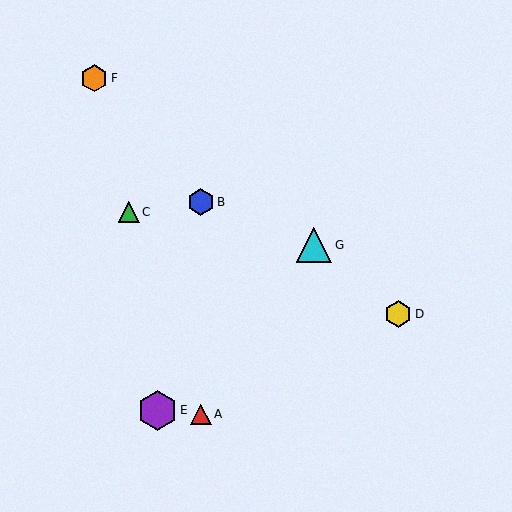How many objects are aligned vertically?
2 objects (A, B) are aligned vertically.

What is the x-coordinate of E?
Object E is at x≈158.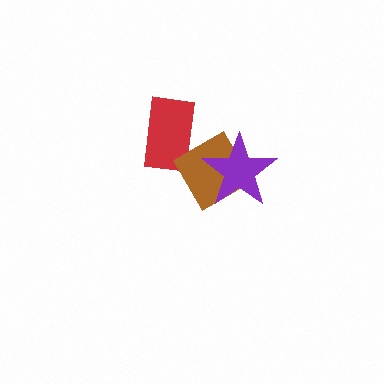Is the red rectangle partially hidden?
Yes, it is partially covered by another shape.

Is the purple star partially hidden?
No, no other shape covers it.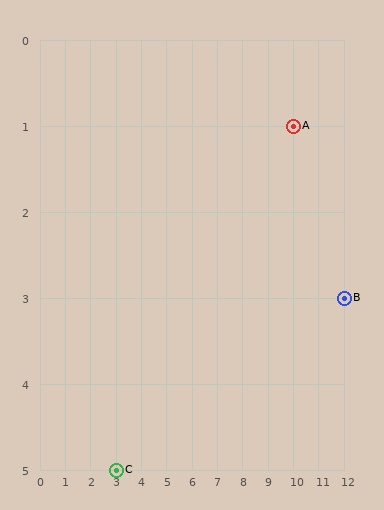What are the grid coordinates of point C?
Point C is at grid coordinates (3, 5).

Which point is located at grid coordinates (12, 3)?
Point B is at (12, 3).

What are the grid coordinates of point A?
Point A is at grid coordinates (10, 1).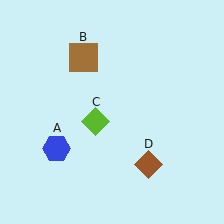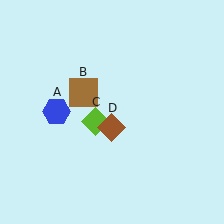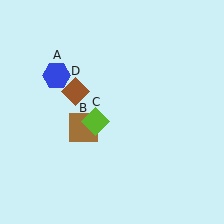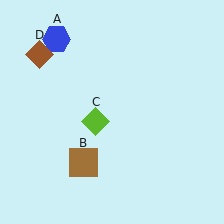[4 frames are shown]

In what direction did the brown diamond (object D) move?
The brown diamond (object D) moved up and to the left.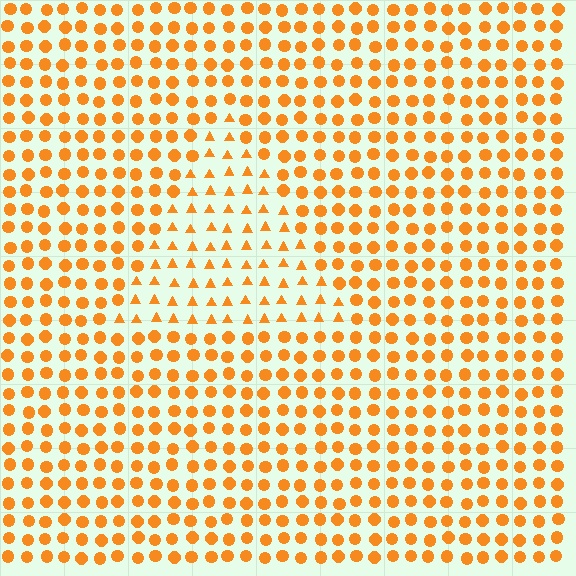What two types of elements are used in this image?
The image uses triangles inside the triangle region and circles outside it.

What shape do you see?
I see a triangle.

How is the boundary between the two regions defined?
The boundary is defined by a change in element shape: triangles inside vs. circles outside. All elements share the same color and spacing.